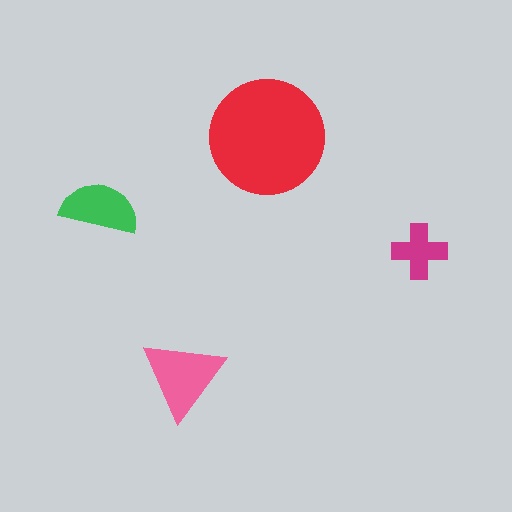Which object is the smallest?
The magenta cross.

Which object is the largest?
The red circle.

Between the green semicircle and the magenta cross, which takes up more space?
The green semicircle.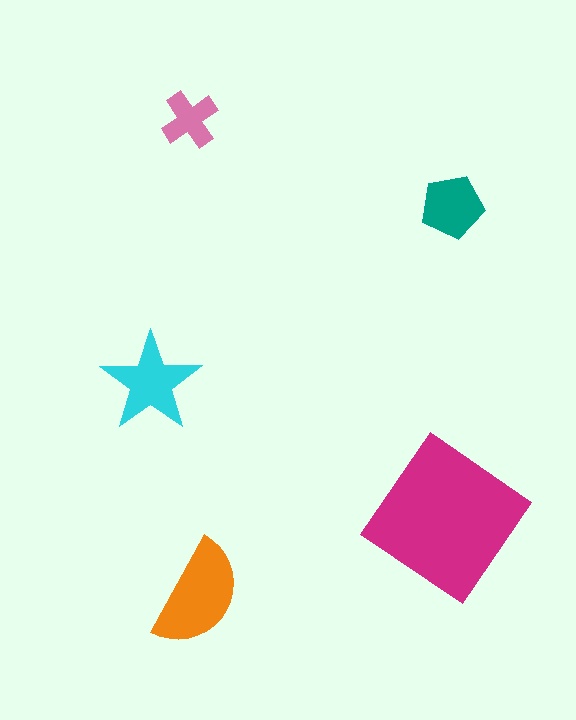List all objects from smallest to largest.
The pink cross, the teal pentagon, the cyan star, the orange semicircle, the magenta diamond.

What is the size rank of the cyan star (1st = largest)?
3rd.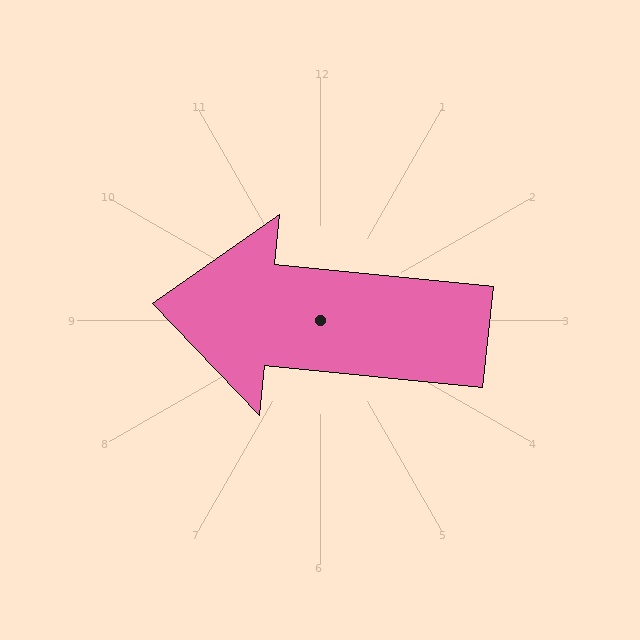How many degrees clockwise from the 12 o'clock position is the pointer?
Approximately 276 degrees.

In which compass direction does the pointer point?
West.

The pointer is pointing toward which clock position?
Roughly 9 o'clock.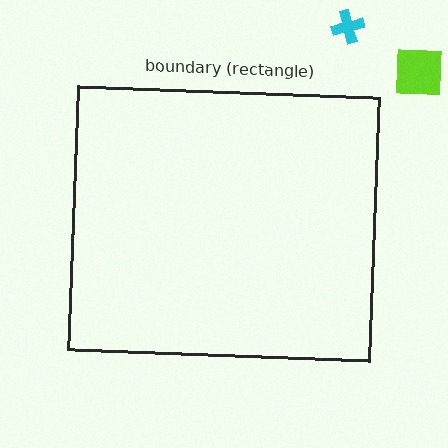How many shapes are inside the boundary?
0 inside, 2 outside.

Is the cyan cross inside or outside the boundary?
Outside.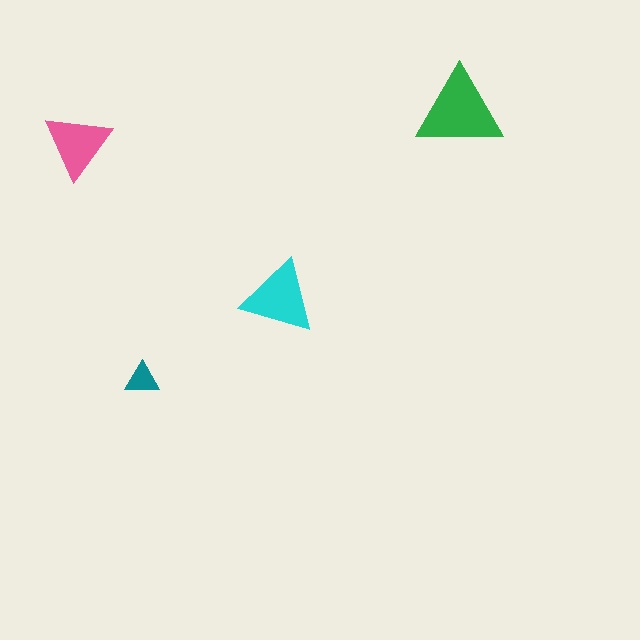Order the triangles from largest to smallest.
the green one, the cyan one, the pink one, the teal one.